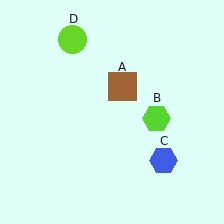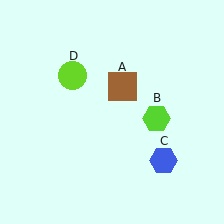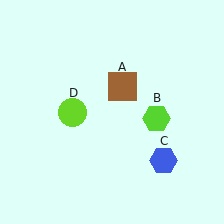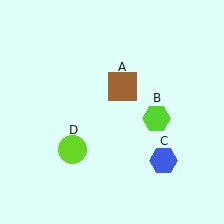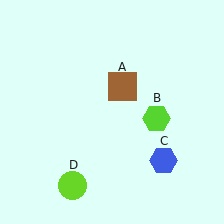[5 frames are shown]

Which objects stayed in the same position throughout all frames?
Brown square (object A) and lime hexagon (object B) and blue hexagon (object C) remained stationary.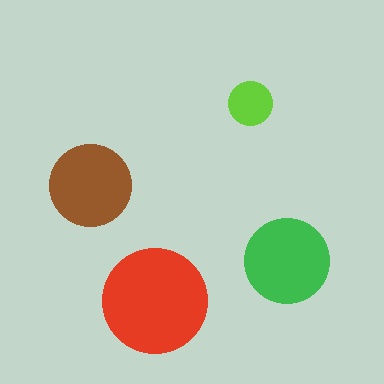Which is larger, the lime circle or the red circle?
The red one.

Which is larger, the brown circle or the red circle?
The red one.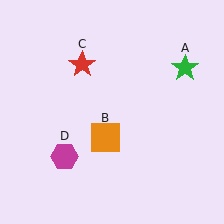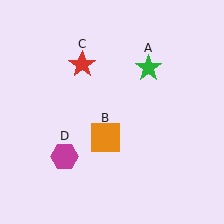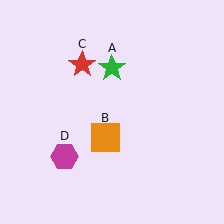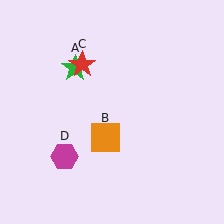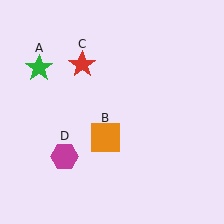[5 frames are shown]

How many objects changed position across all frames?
1 object changed position: green star (object A).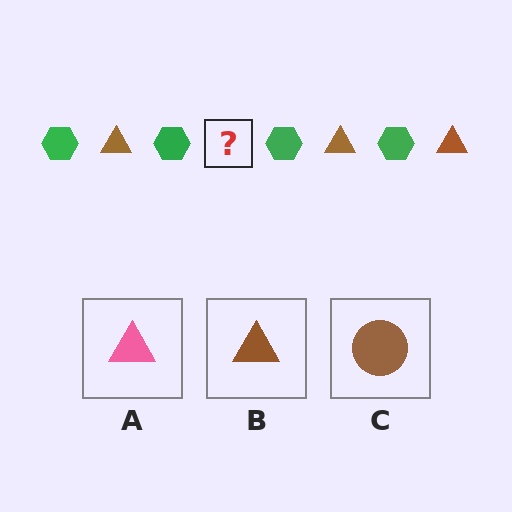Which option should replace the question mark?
Option B.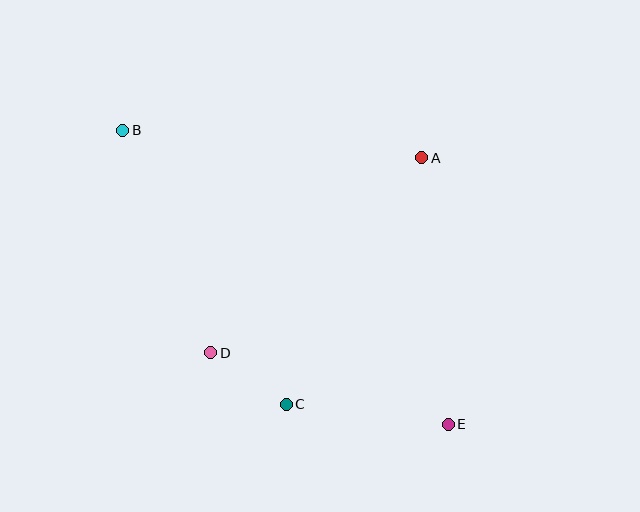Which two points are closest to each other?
Points C and D are closest to each other.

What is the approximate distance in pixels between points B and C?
The distance between B and C is approximately 319 pixels.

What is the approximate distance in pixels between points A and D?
The distance between A and D is approximately 287 pixels.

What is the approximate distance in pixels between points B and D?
The distance between B and D is approximately 239 pixels.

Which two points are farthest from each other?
Points B and E are farthest from each other.